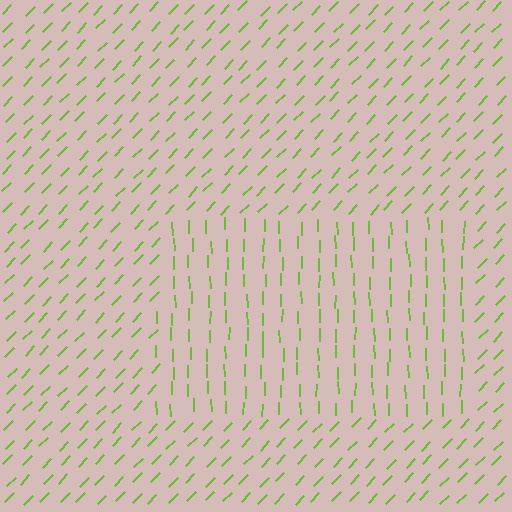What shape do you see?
I see a rectangle.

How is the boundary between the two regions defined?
The boundary is defined purely by a change in line orientation (approximately 45 degrees difference). All lines are the same color and thickness.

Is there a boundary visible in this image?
Yes, there is a texture boundary formed by a change in line orientation.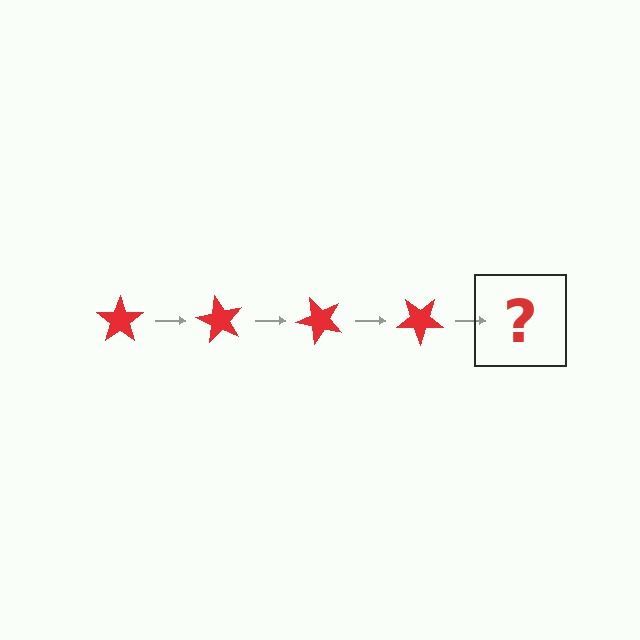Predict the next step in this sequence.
The next step is a red star rotated 240 degrees.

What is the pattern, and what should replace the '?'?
The pattern is that the star rotates 60 degrees each step. The '?' should be a red star rotated 240 degrees.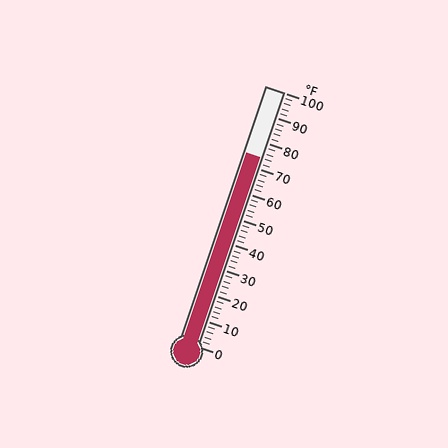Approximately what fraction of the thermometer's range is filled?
The thermometer is filled to approximately 75% of its range.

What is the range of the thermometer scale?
The thermometer scale ranges from 0°F to 100°F.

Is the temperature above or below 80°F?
The temperature is below 80°F.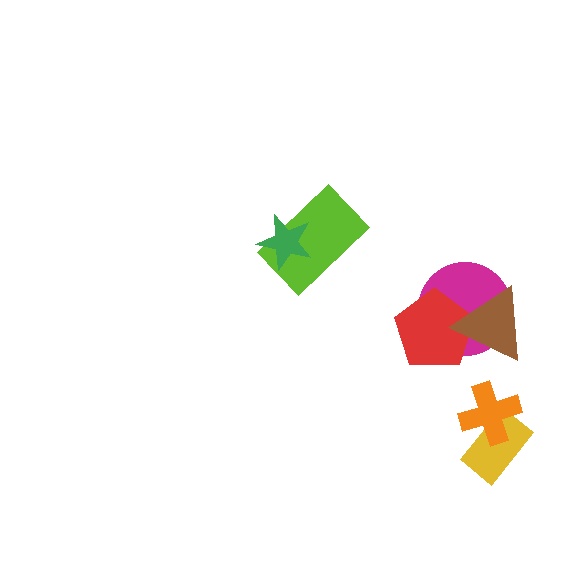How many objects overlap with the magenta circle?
2 objects overlap with the magenta circle.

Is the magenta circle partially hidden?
Yes, it is partially covered by another shape.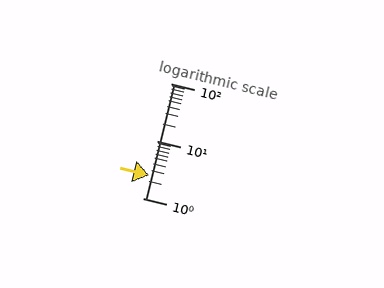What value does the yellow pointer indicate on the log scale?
The pointer indicates approximately 2.5.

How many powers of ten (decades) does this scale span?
The scale spans 2 decades, from 1 to 100.